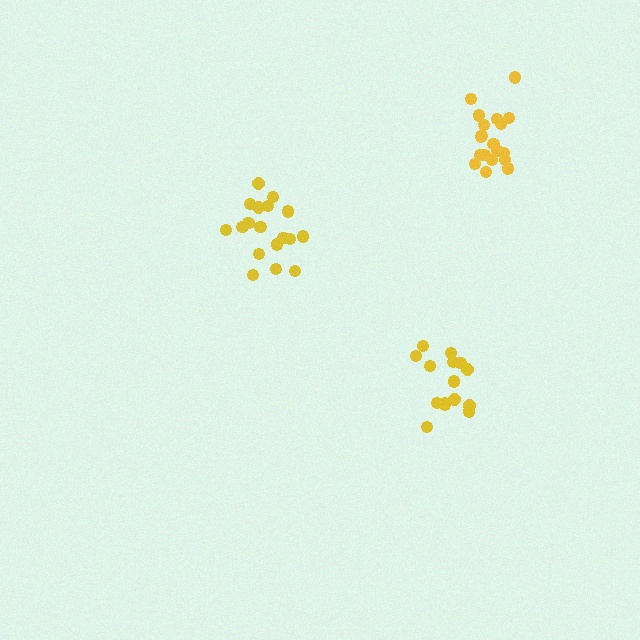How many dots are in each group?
Group 1: 15 dots, Group 2: 19 dots, Group 3: 18 dots (52 total).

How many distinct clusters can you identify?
There are 3 distinct clusters.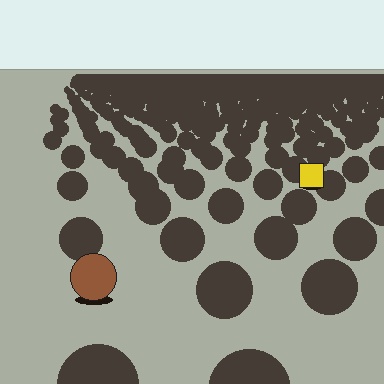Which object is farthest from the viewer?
The yellow square is farthest from the viewer. It appears smaller and the ground texture around it is denser.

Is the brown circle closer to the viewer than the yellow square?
Yes. The brown circle is closer — you can tell from the texture gradient: the ground texture is coarser near it.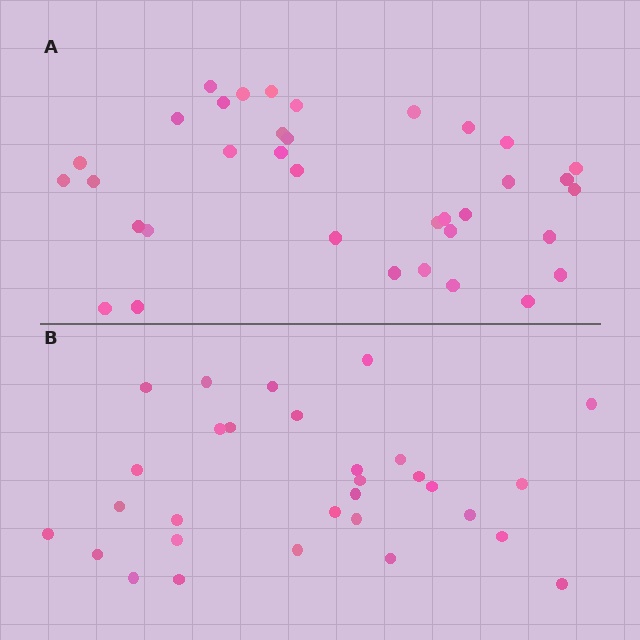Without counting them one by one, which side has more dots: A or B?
Region A (the top region) has more dots.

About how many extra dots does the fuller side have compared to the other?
Region A has about 6 more dots than region B.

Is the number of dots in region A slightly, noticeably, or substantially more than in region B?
Region A has only slightly more — the two regions are fairly close. The ratio is roughly 1.2 to 1.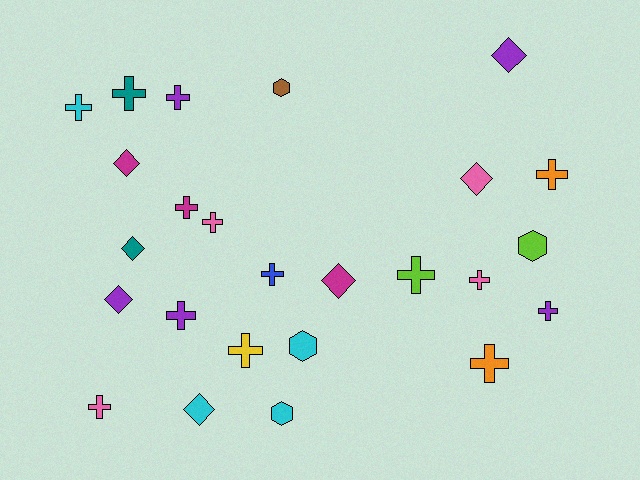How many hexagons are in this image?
There are 4 hexagons.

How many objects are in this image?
There are 25 objects.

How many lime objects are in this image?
There are 2 lime objects.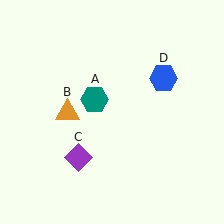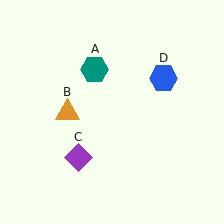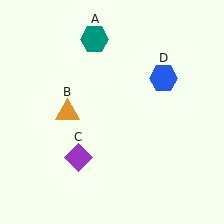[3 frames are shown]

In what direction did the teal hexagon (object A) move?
The teal hexagon (object A) moved up.